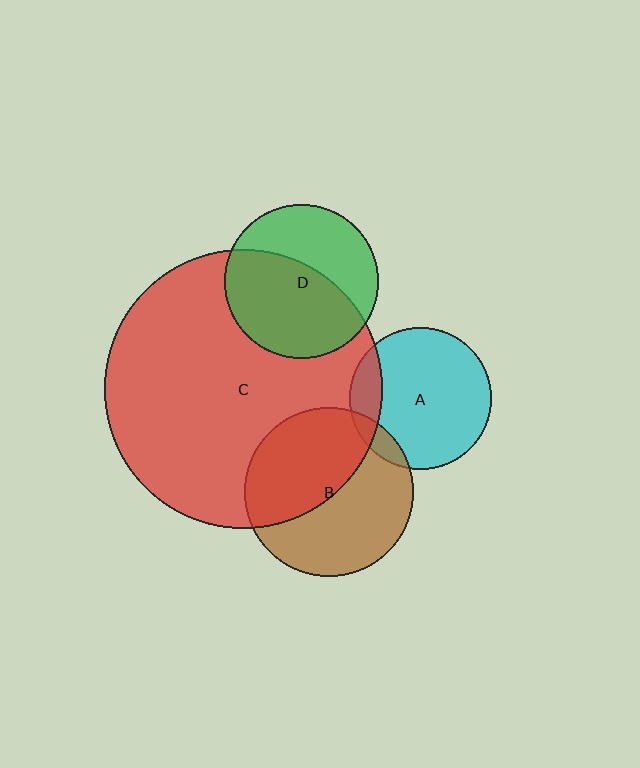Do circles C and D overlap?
Yes.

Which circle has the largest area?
Circle C (red).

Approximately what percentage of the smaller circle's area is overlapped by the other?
Approximately 60%.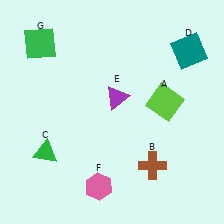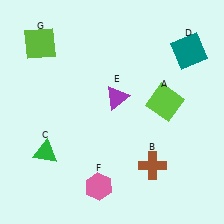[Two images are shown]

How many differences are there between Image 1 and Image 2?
There is 1 difference between the two images.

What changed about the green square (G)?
In Image 1, G is green. In Image 2, it changed to lime.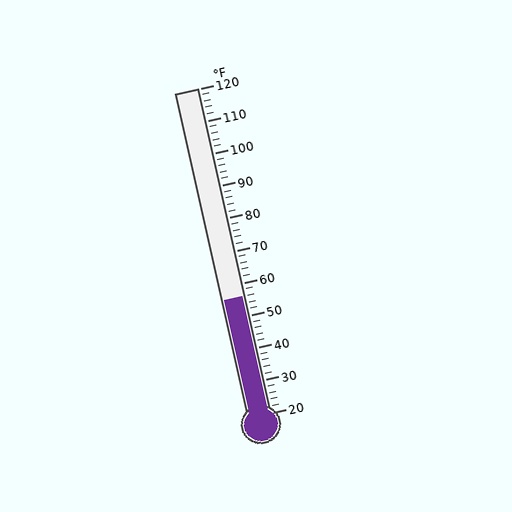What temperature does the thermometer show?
The thermometer shows approximately 56°F.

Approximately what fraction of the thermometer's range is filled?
The thermometer is filled to approximately 35% of its range.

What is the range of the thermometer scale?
The thermometer scale ranges from 20°F to 120°F.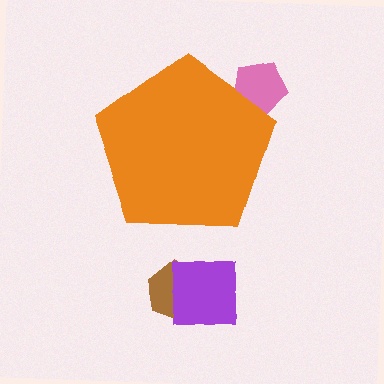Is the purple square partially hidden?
No, the purple square is fully visible.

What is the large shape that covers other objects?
An orange pentagon.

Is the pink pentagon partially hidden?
Yes, the pink pentagon is partially hidden behind the orange pentagon.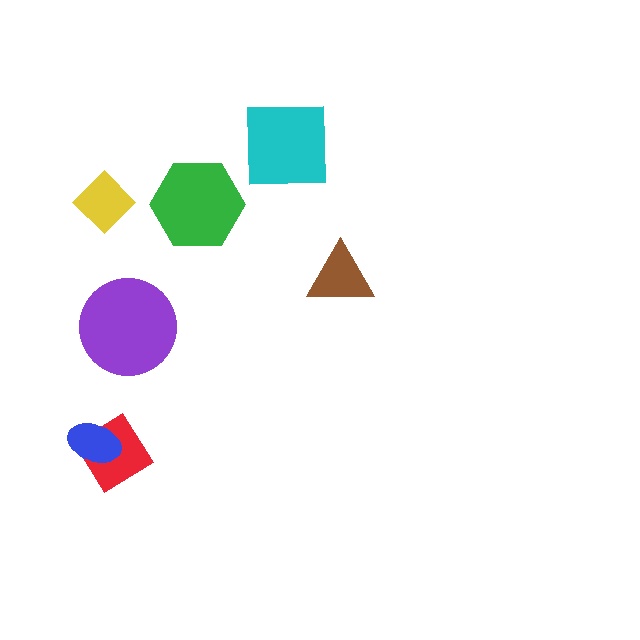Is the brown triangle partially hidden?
No, no other shape covers it.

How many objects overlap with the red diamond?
1 object overlaps with the red diamond.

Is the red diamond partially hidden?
Yes, it is partially covered by another shape.